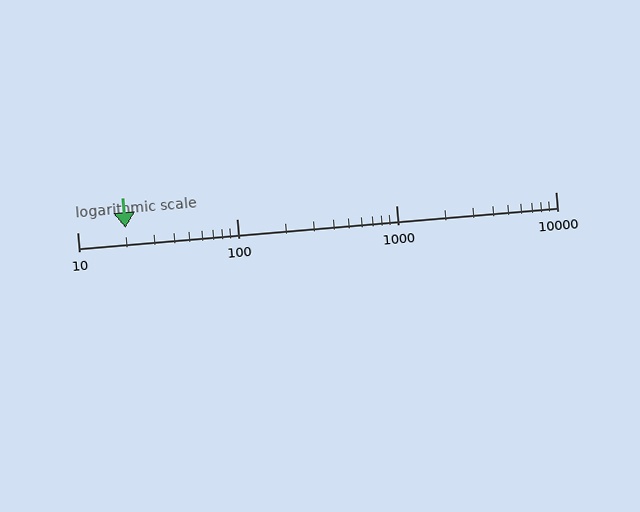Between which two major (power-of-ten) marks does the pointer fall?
The pointer is between 10 and 100.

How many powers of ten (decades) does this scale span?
The scale spans 3 decades, from 10 to 10000.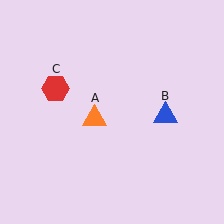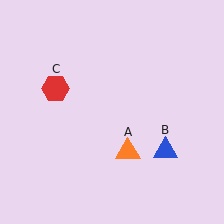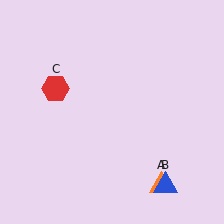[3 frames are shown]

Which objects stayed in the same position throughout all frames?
Red hexagon (object C) remained stationary.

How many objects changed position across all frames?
2 objects changed position: orange triangle (object A), blue triangle (object B).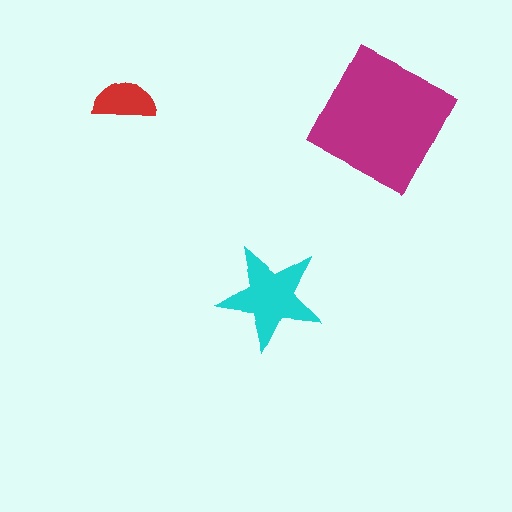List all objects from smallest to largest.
The red semicircle, the cyan star, the magenta square.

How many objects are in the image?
There are 3 objects in the image.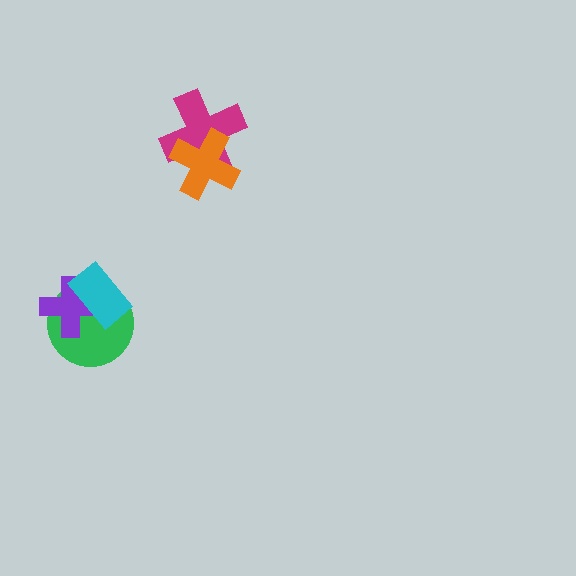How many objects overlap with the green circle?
2 objects overlap with the green circle.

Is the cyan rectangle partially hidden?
No, no other shape covers it.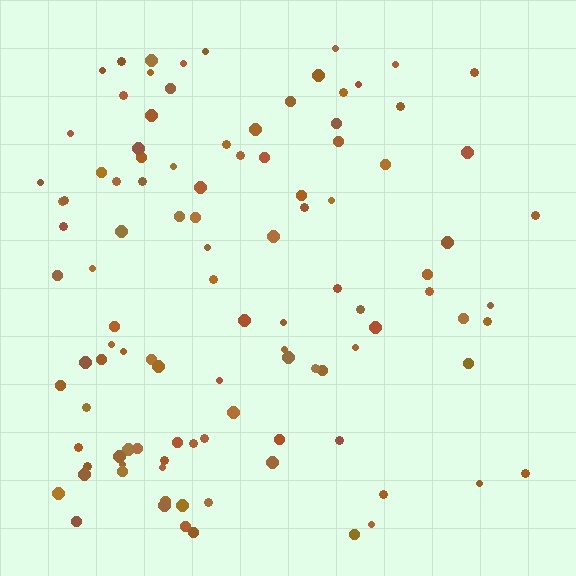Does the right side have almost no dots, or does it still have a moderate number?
Still a moderate number, just noticeably fewer than the left.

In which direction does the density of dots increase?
From right to left, with the left side densest.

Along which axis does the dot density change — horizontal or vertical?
Horizontal.